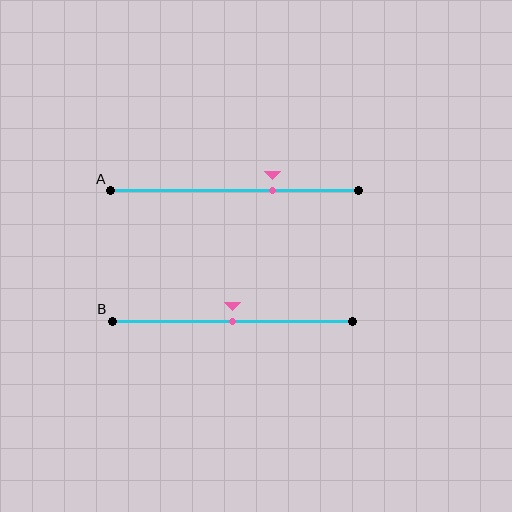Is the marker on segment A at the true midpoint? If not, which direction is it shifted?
No, the marker on segment A is shifted to the right by about 15% of the segment length.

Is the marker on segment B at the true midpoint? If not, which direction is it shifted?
Yes, the marker on segment B is at the true midpoint.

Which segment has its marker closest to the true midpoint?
Segment B has its marker closest to the true midpoint.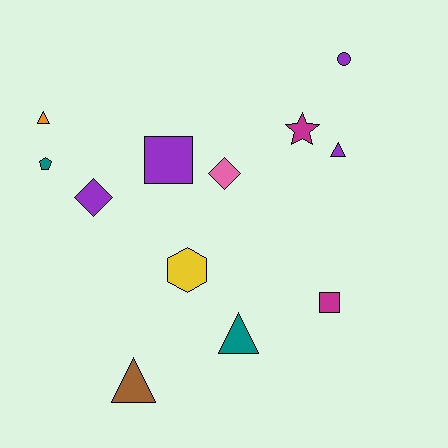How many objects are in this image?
There are 12 objects.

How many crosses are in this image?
There are no crosses.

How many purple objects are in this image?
There are 4 purple objects.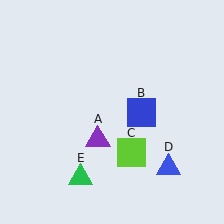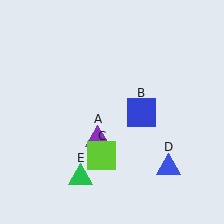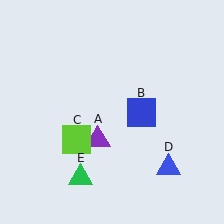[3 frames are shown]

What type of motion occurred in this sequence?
The lime square (object C) rotated clockwise around the center of the scene.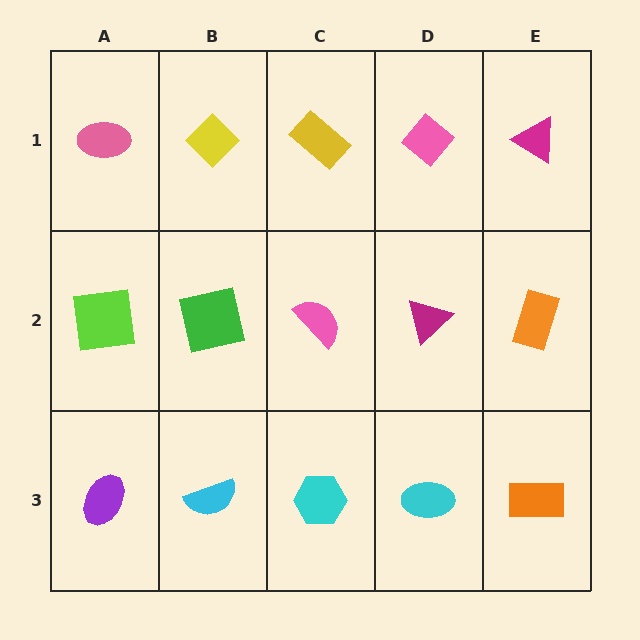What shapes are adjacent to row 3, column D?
A magenta triangle (row 2, column D), a cyan hexagon (row 3, column C), an orange rectangle (row 3, column E).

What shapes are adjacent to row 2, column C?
A yellow rectangle (row 1, column C), a cyan hexagon (row 3, column C), a green square (row 2, column B), a magenta triangle (row 2, column D).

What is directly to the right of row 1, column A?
A yellow diamond.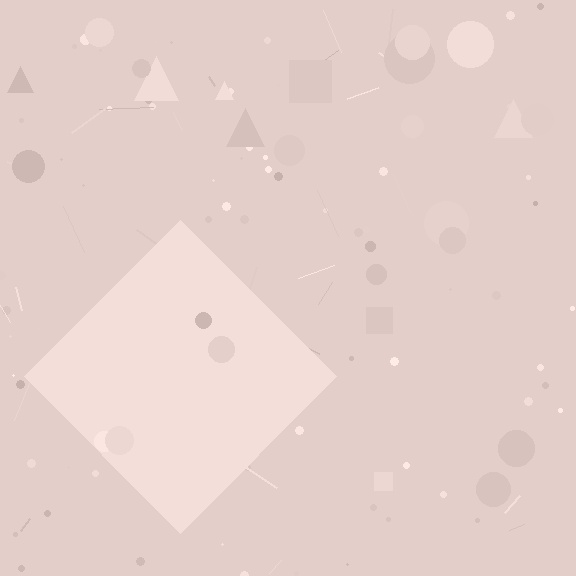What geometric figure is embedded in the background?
A diamond is embedded in the background.